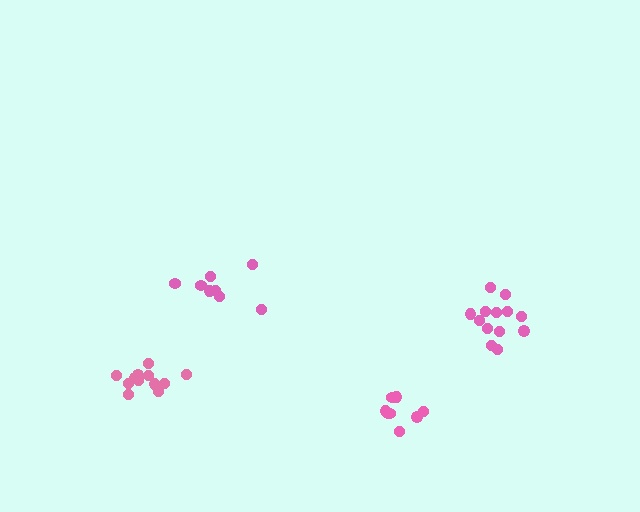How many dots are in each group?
Group 1: 13 dots, Group 2: 12 dots, Group 3: 8 dots, Group 4: 8 dots (41 total).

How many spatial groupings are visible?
There are 4 spatial groupings.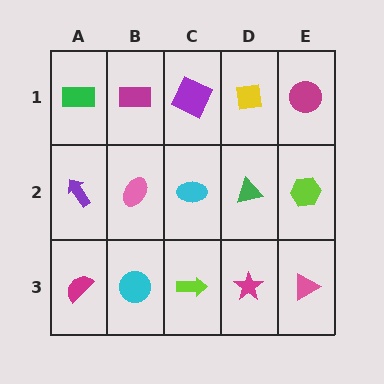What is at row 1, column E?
A magenta circle.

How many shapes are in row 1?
5 shapes.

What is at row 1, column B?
A magenta rectangle.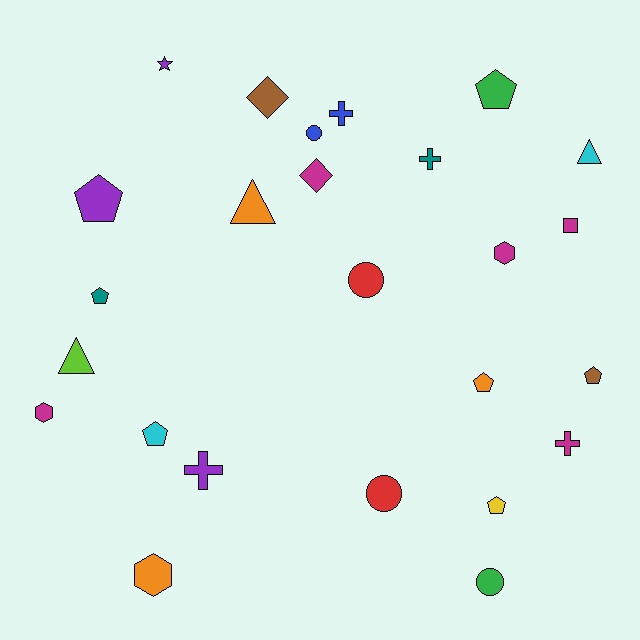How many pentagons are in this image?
There are 7 pentagons.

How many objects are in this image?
There are 25 objects.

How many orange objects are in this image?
There are 3 orange objects.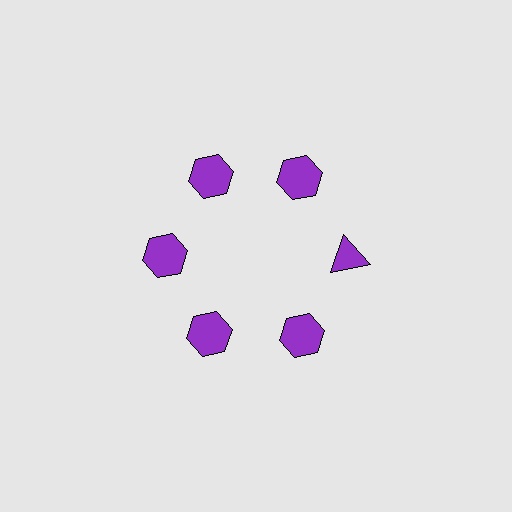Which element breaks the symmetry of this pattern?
The purple triangle at roughly the 3 o'clock position breaks the symmetry. All other shapes are purple hexagons.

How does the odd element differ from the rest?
It has a different shape: triangle instead of hexagon.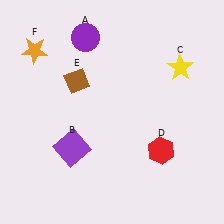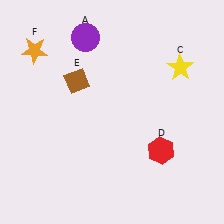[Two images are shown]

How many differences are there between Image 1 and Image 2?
There is 1 difference between the two images.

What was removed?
The purple square (B) was removed in Image 2.